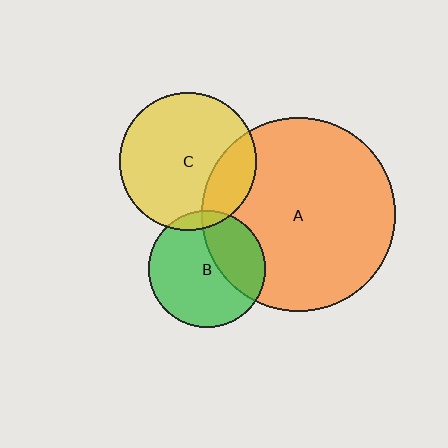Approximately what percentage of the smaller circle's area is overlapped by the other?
Approximately 5%.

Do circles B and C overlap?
Yes.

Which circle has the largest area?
Circle A (orange).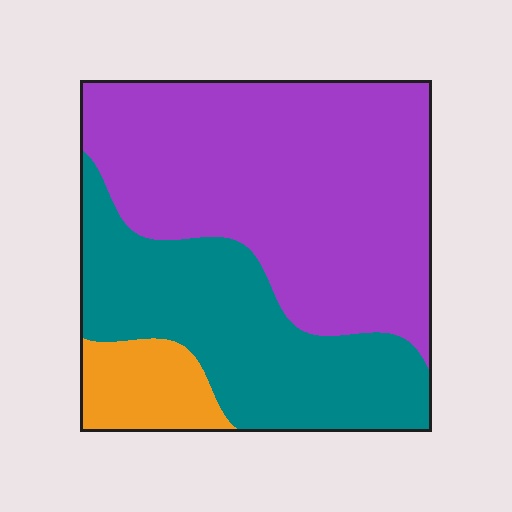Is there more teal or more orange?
Teal.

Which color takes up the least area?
Orange, at roughly 10%.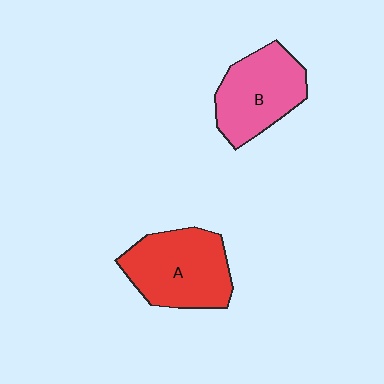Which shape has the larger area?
Shape A (red).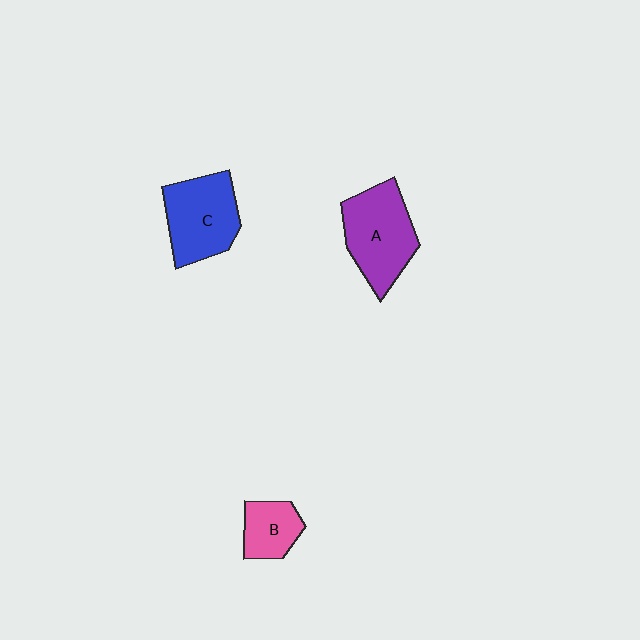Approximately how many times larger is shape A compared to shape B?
Approximately 2.0 times.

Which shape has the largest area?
Shape A (purple).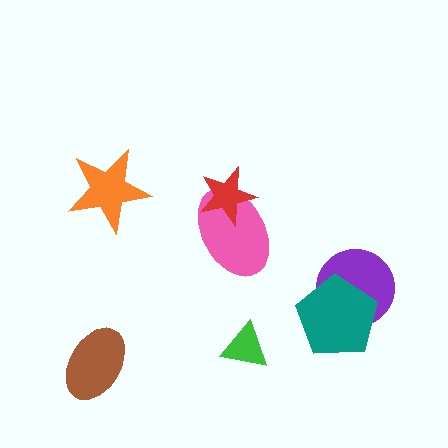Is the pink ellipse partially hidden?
Yes, it is partially covered by another shape.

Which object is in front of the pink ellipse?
The red star is in front of the pink ellipse.